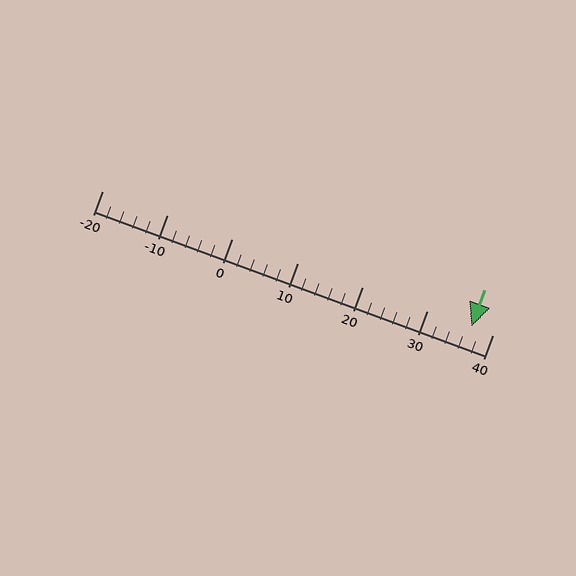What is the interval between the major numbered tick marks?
The major tick marks are spaced 10 units apart.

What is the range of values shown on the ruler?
The ruler shows values from -20 to 40.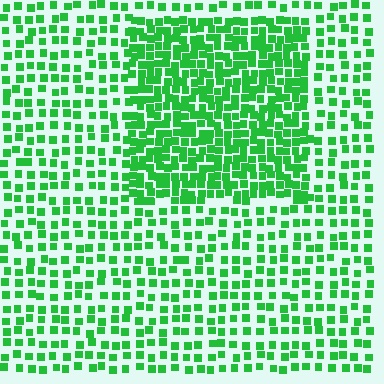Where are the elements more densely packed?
The elements are more densely packed inside the rectangle boundary.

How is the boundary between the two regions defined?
The boundary is defined by a change in element density (approximately 2.0x ratio). All elements are the same color, size, and shape.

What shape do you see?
I see a rectangle.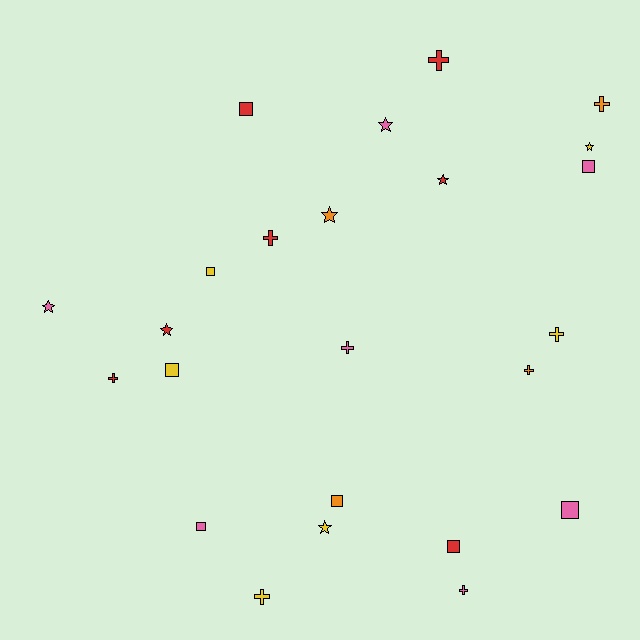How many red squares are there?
There are 2 red squares.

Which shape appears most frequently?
Cross, with 9 objects.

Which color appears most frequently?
Pink, with 7 objects.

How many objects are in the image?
There are 24 objects.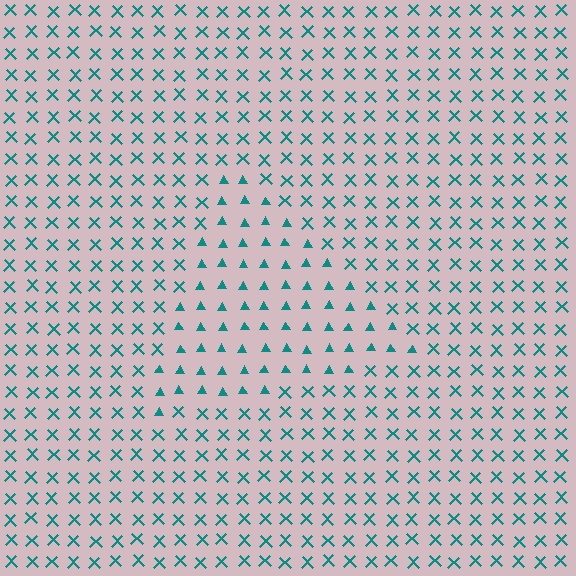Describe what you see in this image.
The image is filled with small teal elements arranged in a uniform grid. A triangle-shaped region contains triangles, while the surrounding area contains X marks. The boundary is defined purely by the change in element shape.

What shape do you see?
I see a triangle.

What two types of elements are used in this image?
The image uses triangles inside the triangle region and X marks outside it.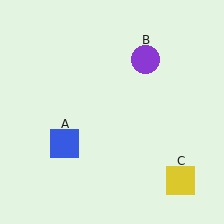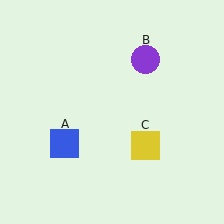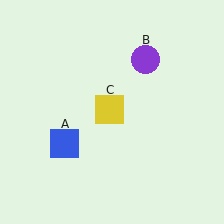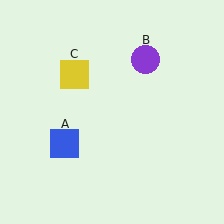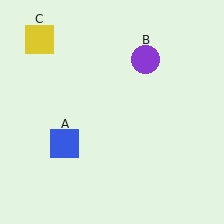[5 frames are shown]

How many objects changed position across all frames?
1 object changed position: yellow square (object C).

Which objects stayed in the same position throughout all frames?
Blue square (object A) and purple circle (object B) remained stationary.